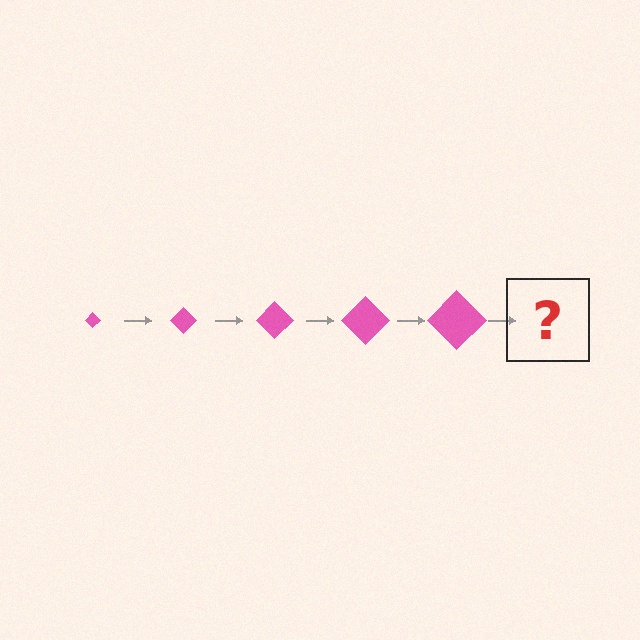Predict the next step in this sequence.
The next step is a pink diamond, larger than the previous one.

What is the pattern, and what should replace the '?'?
The pattern is that the diamond gets progressively larger each step. The '?' should be a pink diamond, larger than the previous one.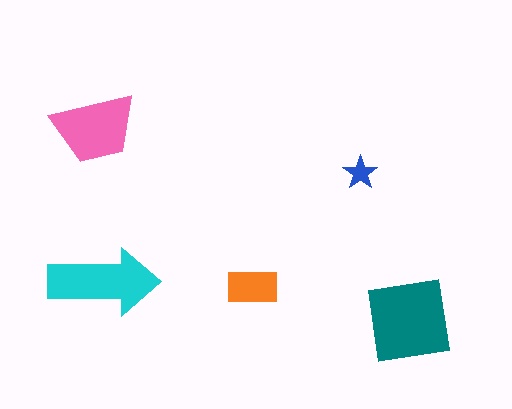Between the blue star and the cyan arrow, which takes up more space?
The cyan arrow.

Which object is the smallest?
The blue star.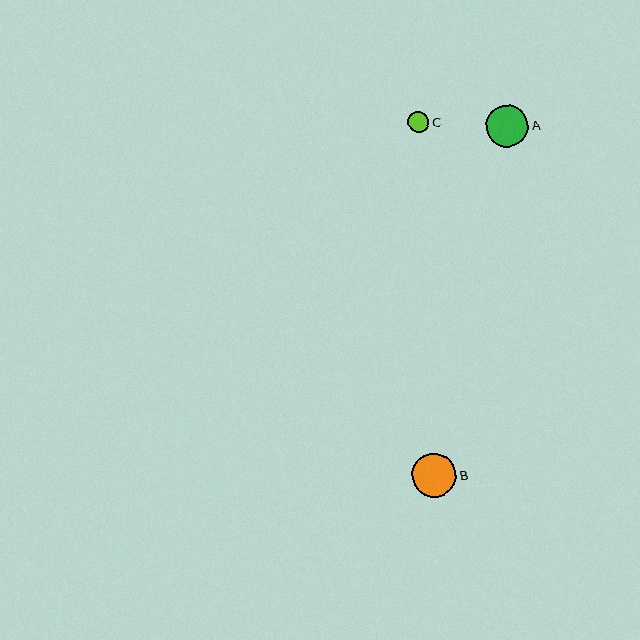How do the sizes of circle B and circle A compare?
Circle B and circle A are approximately the same size.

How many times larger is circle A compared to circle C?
Circle A is approximately 2.0 times the size of circle C.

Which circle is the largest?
Circle B is the largest with a size of approximately 44 pixels.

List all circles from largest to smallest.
From largest to smallest: B, A, C.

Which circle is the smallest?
Circle C is the smallest with a size of approximately 21 pixels.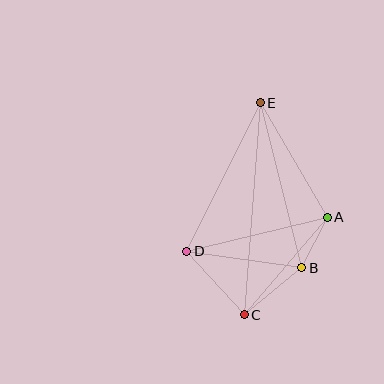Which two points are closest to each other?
Points A and B are closest to each other.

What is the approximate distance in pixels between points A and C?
The distance between A and C is approximately 128 pixels.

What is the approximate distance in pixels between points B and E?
The distance between B and E is approximately 170 pixels.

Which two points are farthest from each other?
Points C and E are farthest from each other.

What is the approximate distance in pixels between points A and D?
The distance between A and D is approximately 145 pixels.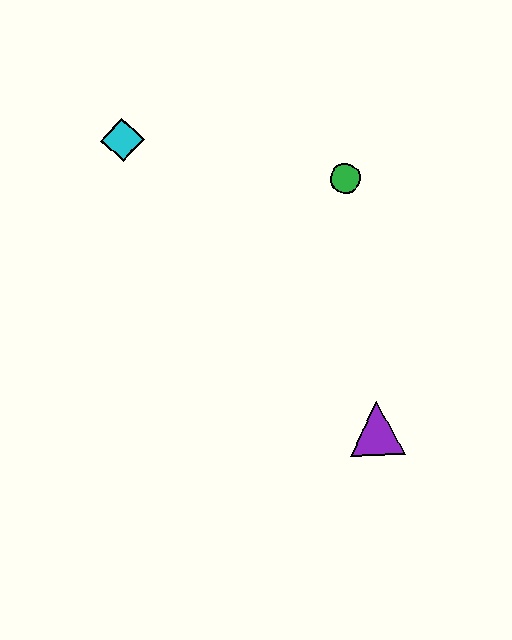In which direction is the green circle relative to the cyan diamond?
The green circle is to the right of the cyan diamond.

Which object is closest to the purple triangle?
The green circle is closest to the purple triangle.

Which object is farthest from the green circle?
The purple triangle is farthest from the green circle.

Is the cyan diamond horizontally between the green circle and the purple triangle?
No